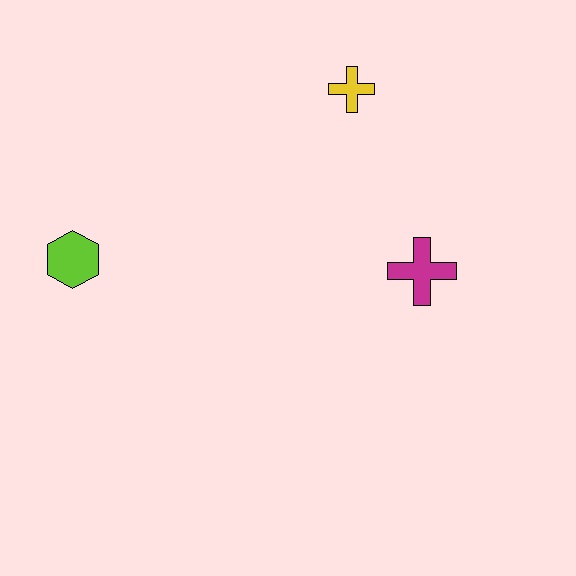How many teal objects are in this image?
There are no teal objects.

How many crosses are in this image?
There are 2 crosses.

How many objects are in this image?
There are 3 objects.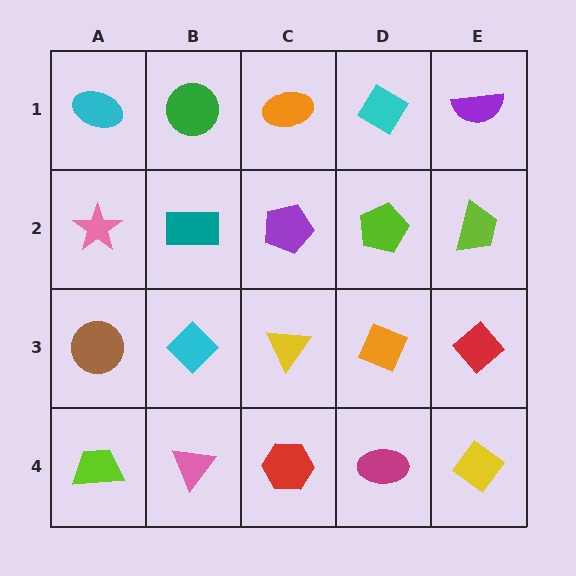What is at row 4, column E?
A yellow diamond.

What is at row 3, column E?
A red diamond.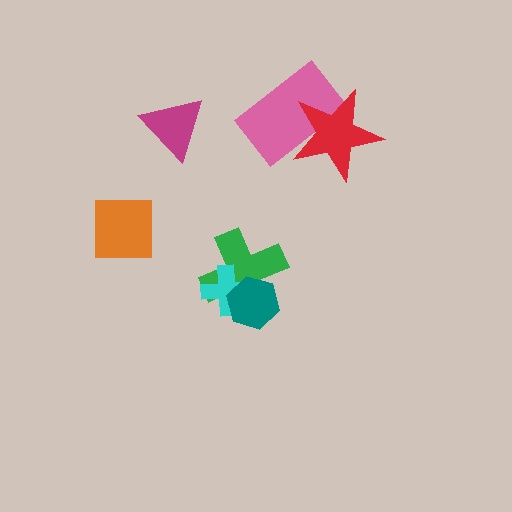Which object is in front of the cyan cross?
The teal hexagon is in front of the cyan cross.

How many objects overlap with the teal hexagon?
2 objects overlap with the teal hexagon.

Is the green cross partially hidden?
Yes, it is partially covered by another shape.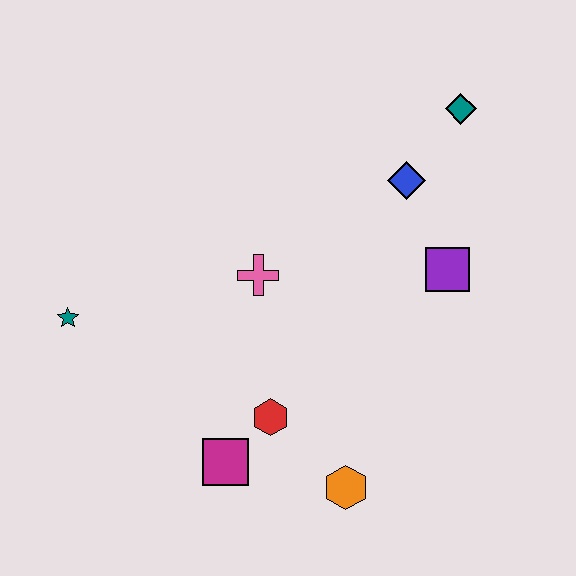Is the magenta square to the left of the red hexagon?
Yes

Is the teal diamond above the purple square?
Yes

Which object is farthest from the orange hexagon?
The teal diamond is farthest from the orange hexagon.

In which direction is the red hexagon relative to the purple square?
The red hexagon is to the left of the purple square.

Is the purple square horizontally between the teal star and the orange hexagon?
No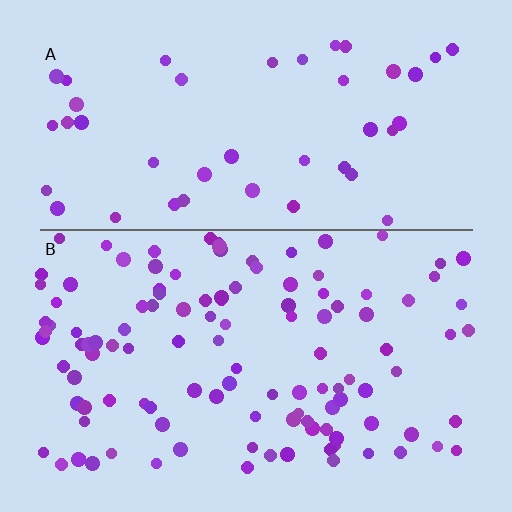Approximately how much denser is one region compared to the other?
Approximately 2.6× — region B over region A.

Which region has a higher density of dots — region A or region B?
B (the bottom).